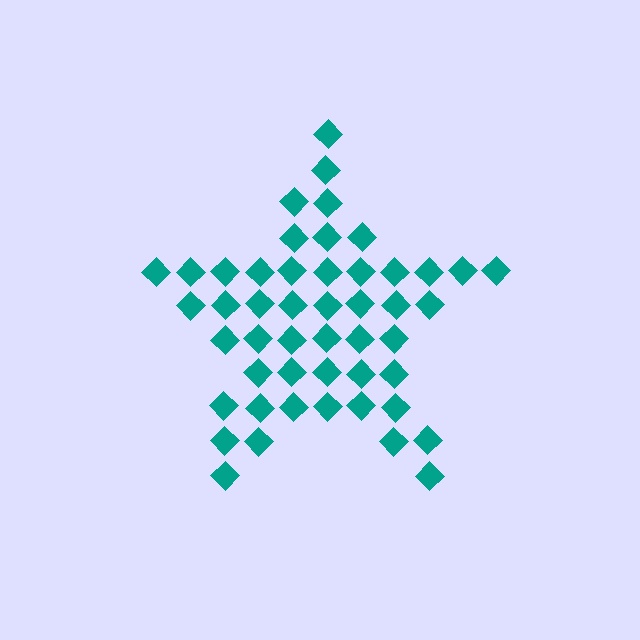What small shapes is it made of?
It is made of small diamonds.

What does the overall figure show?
The overall figure shows a star.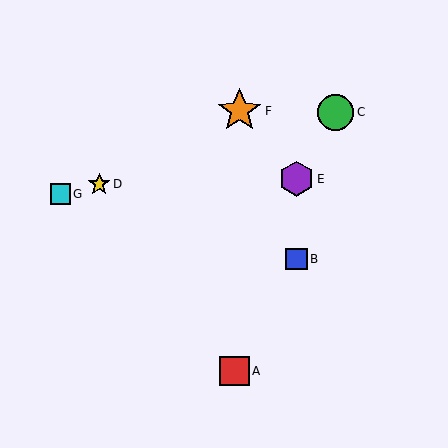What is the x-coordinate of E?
Object E is at x≈297.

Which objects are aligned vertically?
Objects B, E are aligned vertically.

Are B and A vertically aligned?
No, B is at x≈297 and A is at x≈234.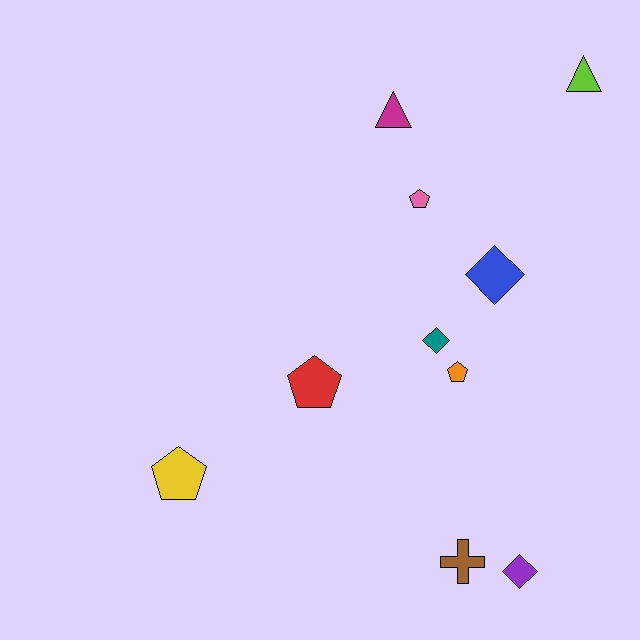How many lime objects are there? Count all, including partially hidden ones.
There is 1 lime object.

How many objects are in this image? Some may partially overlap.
There are 10 objects.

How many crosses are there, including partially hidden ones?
There is 1 cross.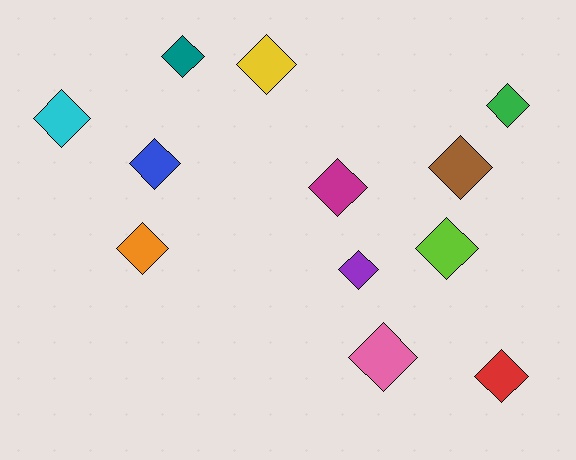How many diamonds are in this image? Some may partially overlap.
There are 12 diamonds.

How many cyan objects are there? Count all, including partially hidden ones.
There is 1 cyan object.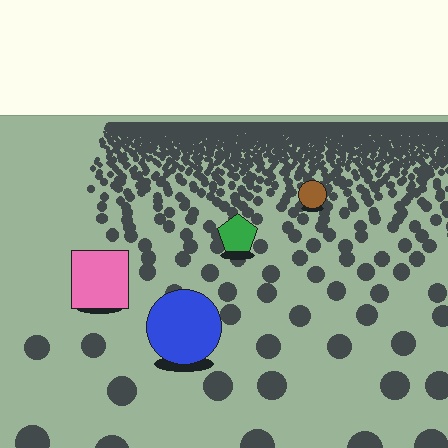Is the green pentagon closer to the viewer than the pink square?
No. The pink square is closer — you can tell from the texture gradient: the ground texture is coarser near it.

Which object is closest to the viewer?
The blue circle is closest. The texture marks near it are larger and more spread out.